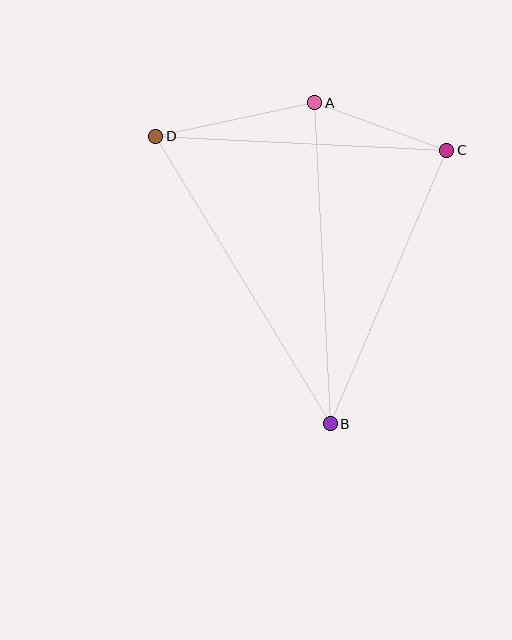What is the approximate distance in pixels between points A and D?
The distance between A and D is approximately 163 pixels.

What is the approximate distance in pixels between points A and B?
The distance between A and B is approximately 321 pixels.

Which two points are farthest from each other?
Points B and D are farthest from each other.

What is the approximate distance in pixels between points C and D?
The distance between C and D is approximately 291 pixels.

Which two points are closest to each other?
Points A and C are closest to each other.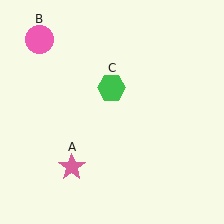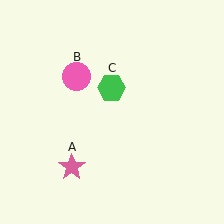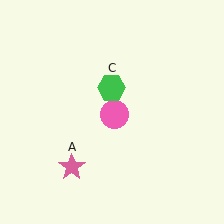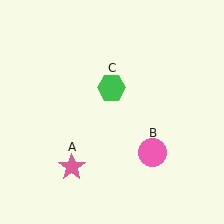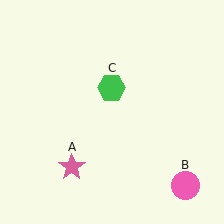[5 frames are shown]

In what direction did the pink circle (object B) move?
The pink circle (object B) moved down and to the right.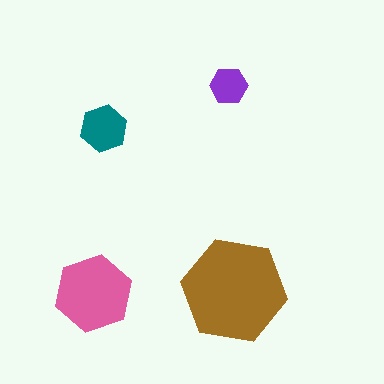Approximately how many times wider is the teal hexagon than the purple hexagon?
About 1.5 times wider.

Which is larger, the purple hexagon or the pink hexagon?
The pink one.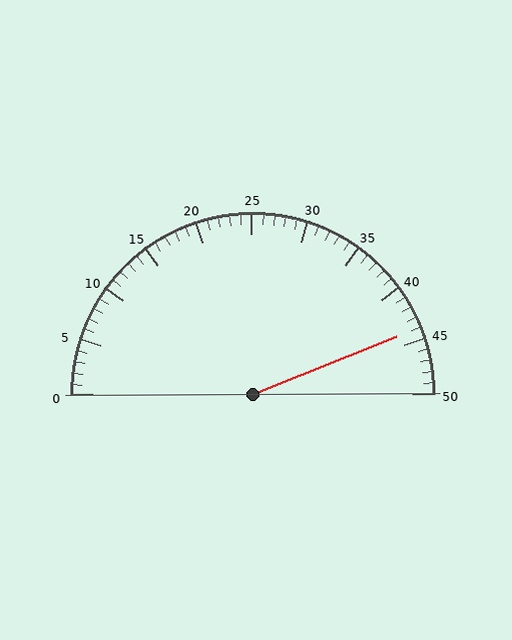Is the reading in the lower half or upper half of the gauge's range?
The reading is in the upper half of the range (0 to 50).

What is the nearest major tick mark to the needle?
The nearest major tick mark is 45.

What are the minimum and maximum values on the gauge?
The gauge ranges from 0 to 50.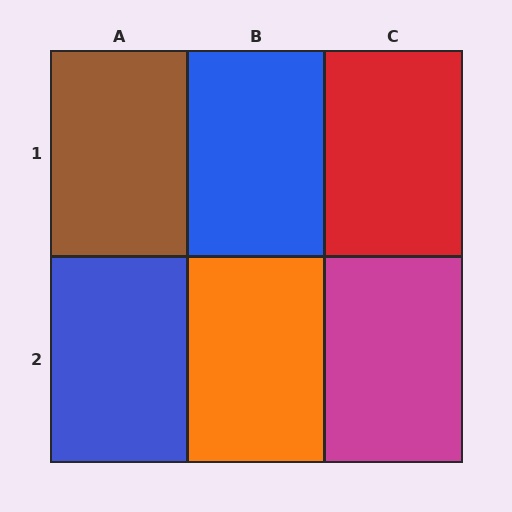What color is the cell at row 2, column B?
Orange.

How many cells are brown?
1 cell is brown.